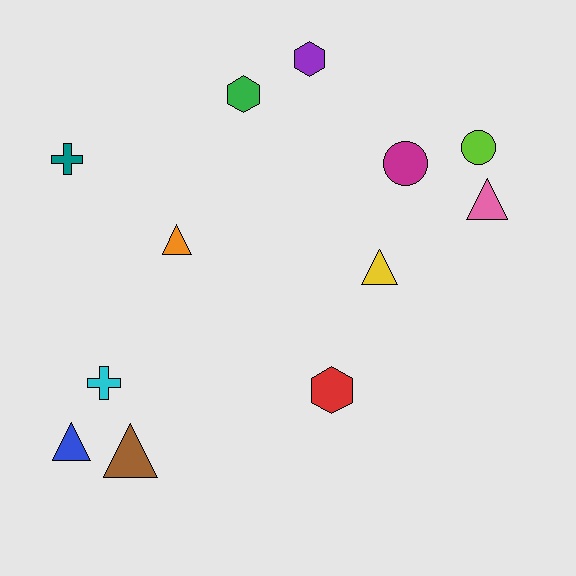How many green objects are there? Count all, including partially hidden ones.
There is 1 green object.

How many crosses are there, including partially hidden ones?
There are 2 crosses.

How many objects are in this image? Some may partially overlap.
There are 12 objects.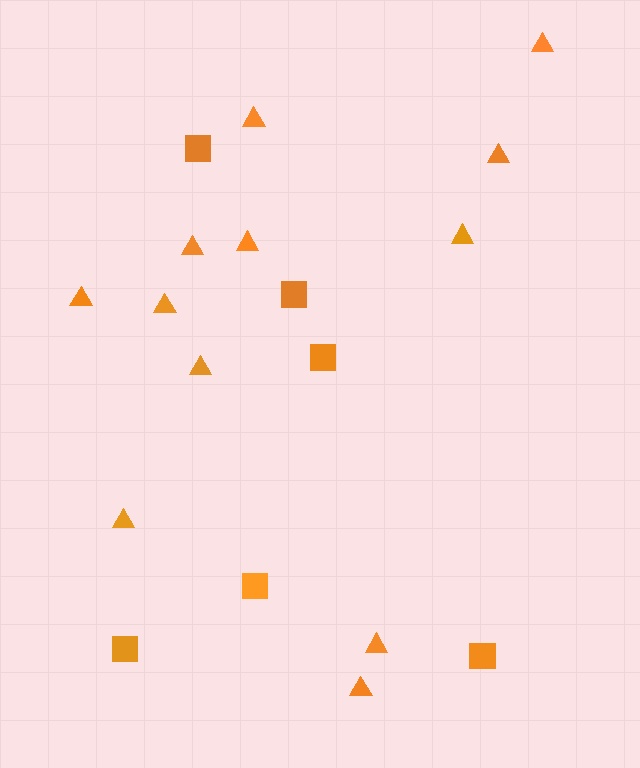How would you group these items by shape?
There are 2 groups: one group of triangles (12) and one group of squares (6).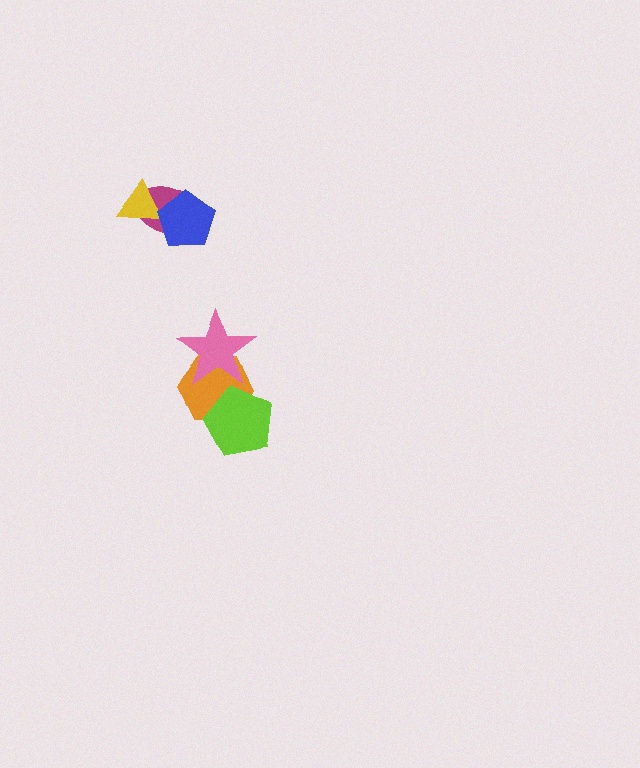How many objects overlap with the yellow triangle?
2 objects overlap with the yellow triangle.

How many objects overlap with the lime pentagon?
1 object overlaps with the lime pentagon.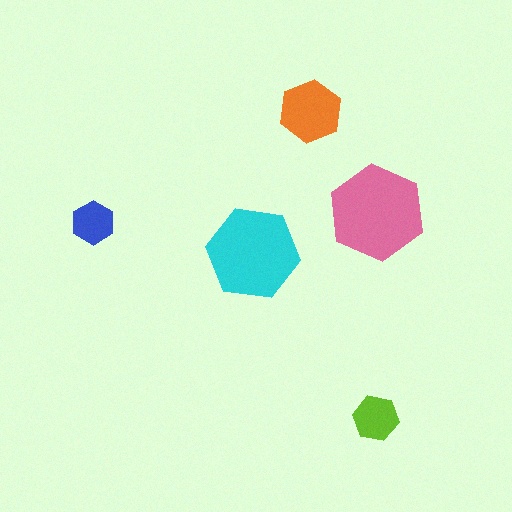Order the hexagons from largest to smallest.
the pink one, the cyan one, the orange one, the lime one, the blue one.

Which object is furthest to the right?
The pink hexagon is rightmost.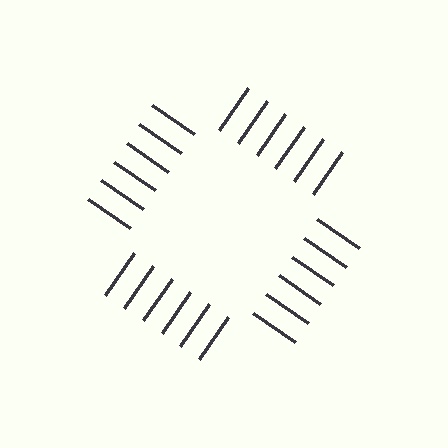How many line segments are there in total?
24 — 6 along each of the 4 edges.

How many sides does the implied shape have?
4 sides — the line-ends trace a square.